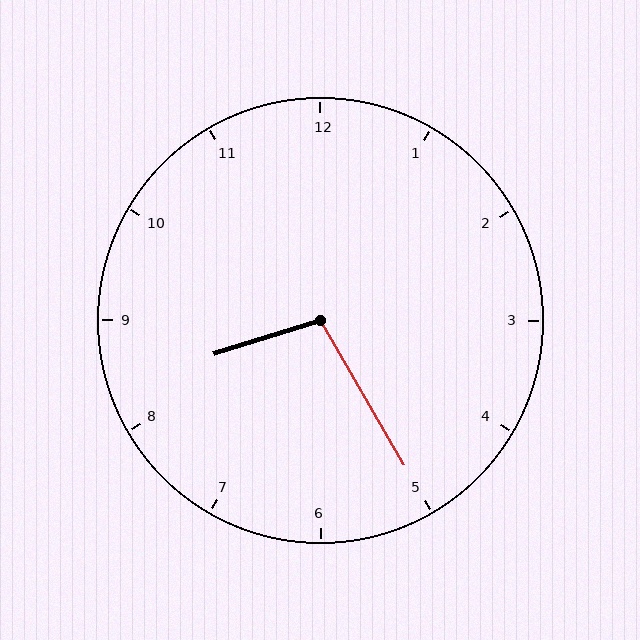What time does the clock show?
8:25.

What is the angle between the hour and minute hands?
Approximately 102 degrees.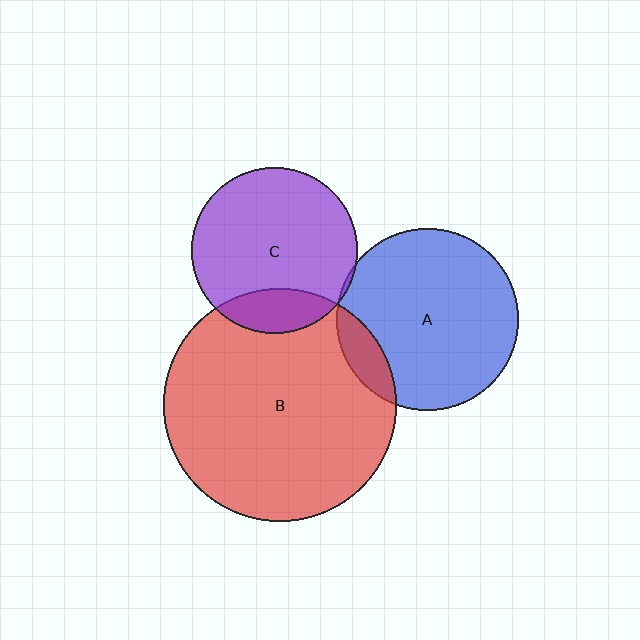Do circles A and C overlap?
Yes.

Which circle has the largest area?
Circle B (red).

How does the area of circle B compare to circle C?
Approximately 2.0 times.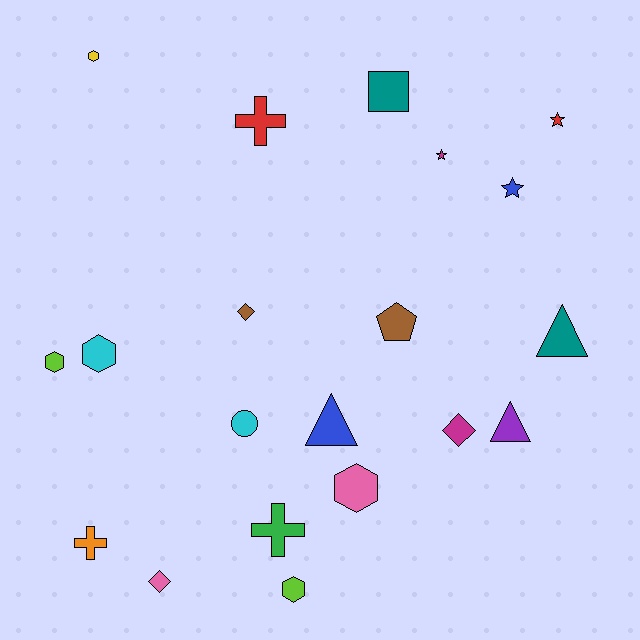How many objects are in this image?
There are 20 objects.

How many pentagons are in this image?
There is 1 pentagon.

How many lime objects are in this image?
There are 2 lime objects.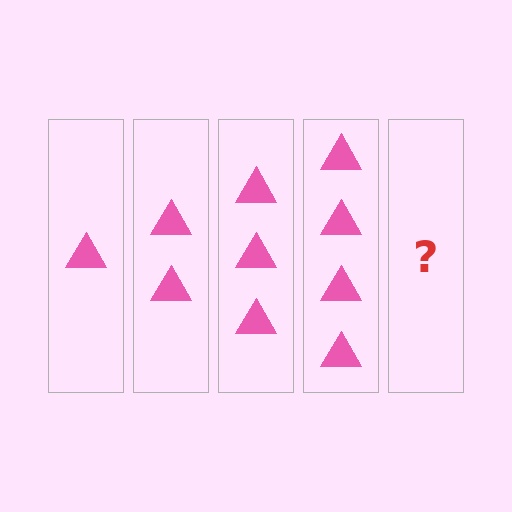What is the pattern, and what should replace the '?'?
The pattern is that each step adds one more triangle. The '?' should be 5 triangles.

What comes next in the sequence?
The next element should be 5 triangles.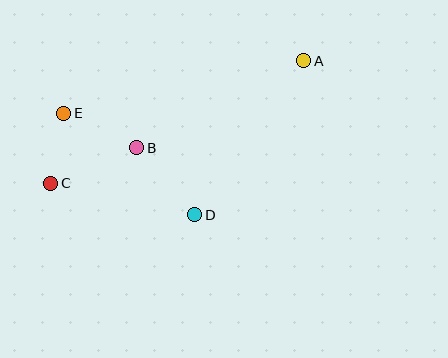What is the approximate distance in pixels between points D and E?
The distance between D and E is approximately 166 pixels.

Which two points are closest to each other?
Points C and E are closest to each other.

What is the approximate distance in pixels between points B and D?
The distance between B and D is approximately 88 pixels.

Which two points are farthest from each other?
Points A and C are farthest from each other.